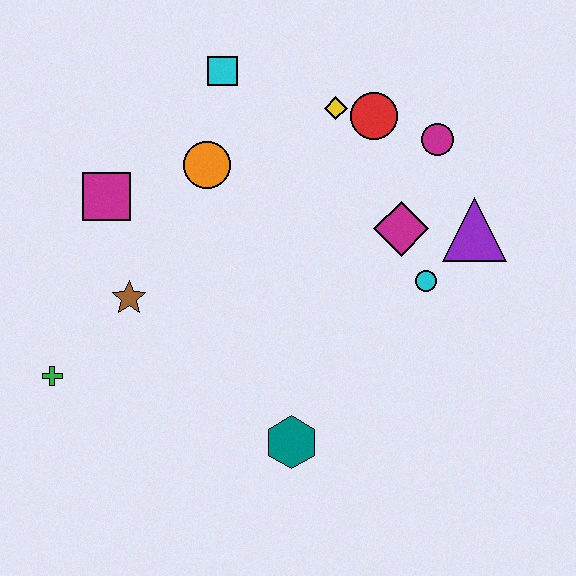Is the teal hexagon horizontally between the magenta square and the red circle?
Yes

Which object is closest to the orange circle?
The cyan square is closest to the orange circle.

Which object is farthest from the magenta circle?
The green cross is farthest from the magenta circle.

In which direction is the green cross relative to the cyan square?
The green cross is below the cyan square.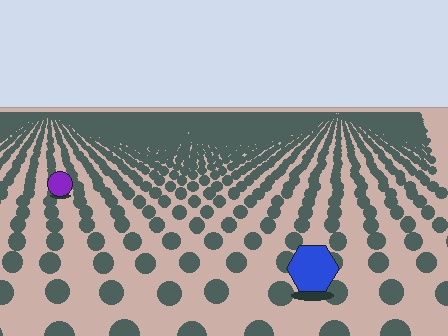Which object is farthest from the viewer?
The purple circle is farthest from the viewer. It appears smaller and the ground texture around it is denser.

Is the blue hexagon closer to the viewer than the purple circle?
Yes. The blue hexagon is closer — you can tell from the texture gradient: the ground texture is coarser near it.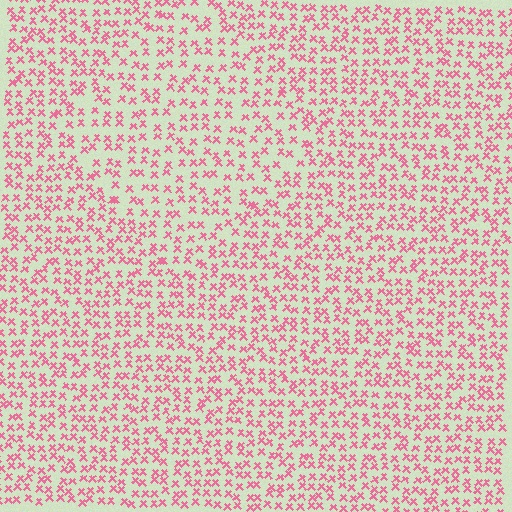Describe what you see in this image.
The image contains small pink elements arranged at two different densities. A diamond-shaped region is visible where the elements are less densely packed than the surrounding area.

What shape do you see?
I see a diamond.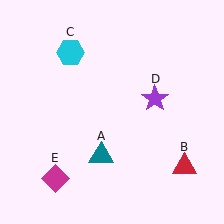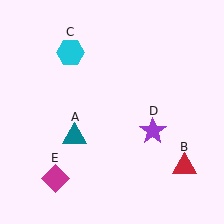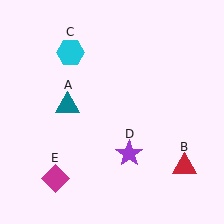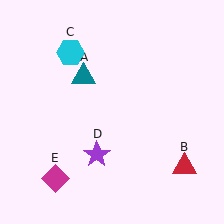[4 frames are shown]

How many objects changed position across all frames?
2 objects changed position: teal triangle (object A), purple star (object D).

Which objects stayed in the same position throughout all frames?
Red triangle (object B) and cyan hexagon (object C) and magenta diamond (object E) remained stationary.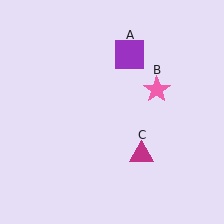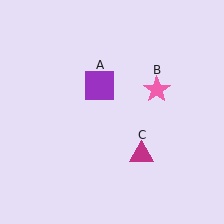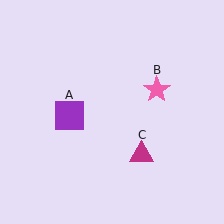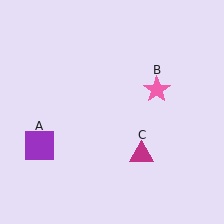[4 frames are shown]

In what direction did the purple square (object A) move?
The purple square (object A) moved down and to the left.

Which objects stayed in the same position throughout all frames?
Pink star (object B) and magenta triangle (object C) remained stationary.